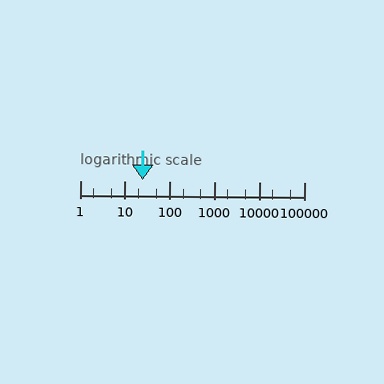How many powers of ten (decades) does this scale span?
The scale spans 5 decades, from 1 to 100000.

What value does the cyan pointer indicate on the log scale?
The pointer indicates approximately 25.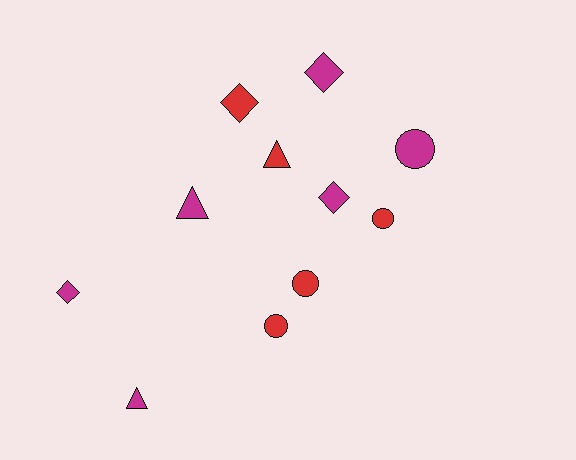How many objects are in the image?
There are 11 objects.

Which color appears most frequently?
Magenta, with 6 objects.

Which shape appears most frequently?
Circle, with 4 objects.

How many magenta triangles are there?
There are 2 magenta triangles.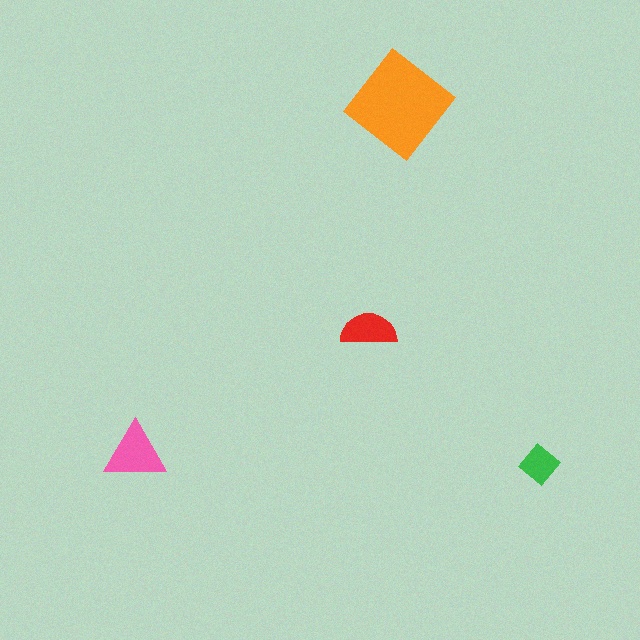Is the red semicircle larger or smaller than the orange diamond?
Smaller.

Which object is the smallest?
The green diamond.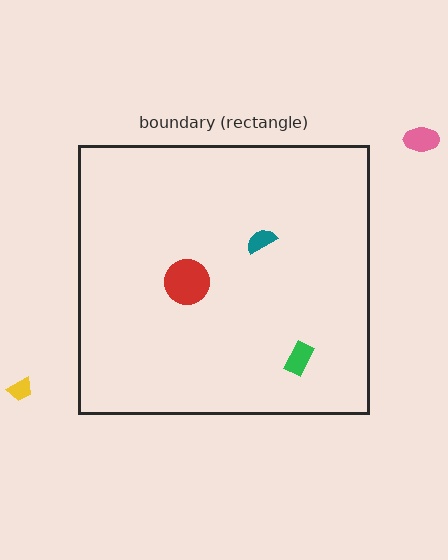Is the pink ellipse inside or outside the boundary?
Outside.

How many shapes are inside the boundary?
3 inside, 2 outside.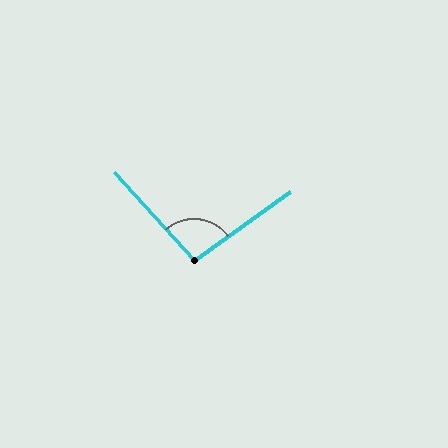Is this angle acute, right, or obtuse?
It is obtuse.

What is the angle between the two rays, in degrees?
Approximately 96 degrees.